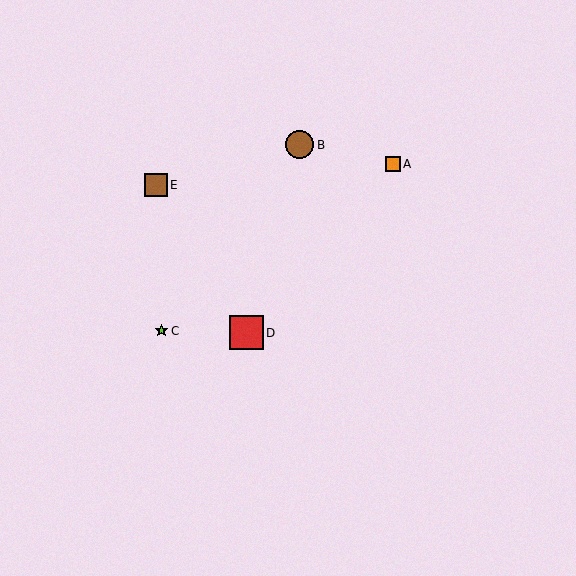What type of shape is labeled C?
Shape C is a lime star.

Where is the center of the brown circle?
The center of the brown circle is at (300, 145).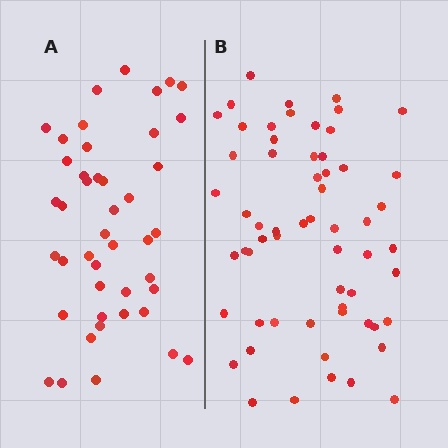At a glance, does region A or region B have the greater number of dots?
Region B (the right region) has more dots.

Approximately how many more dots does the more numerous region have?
Region B has approximately 15 more dots than region A.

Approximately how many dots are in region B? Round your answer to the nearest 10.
About 60 dots.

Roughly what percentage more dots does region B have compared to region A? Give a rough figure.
About 35% more.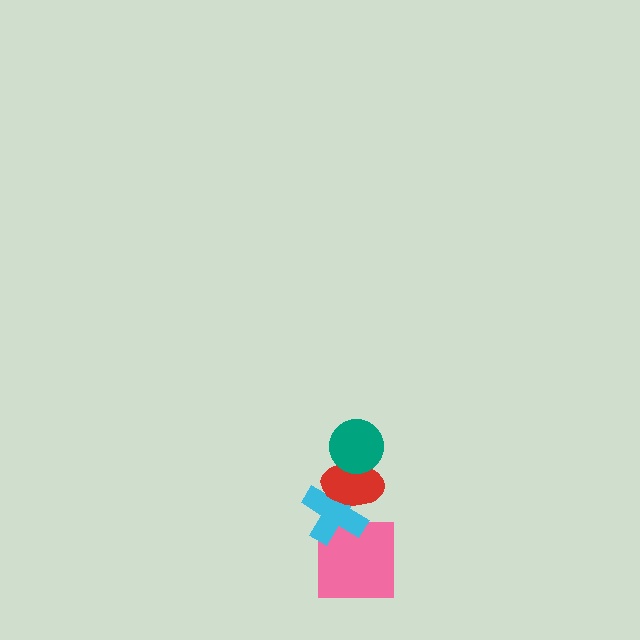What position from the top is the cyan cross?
The cyan cross is 3rd from the top.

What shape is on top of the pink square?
The cyan cross is on top of the pink square.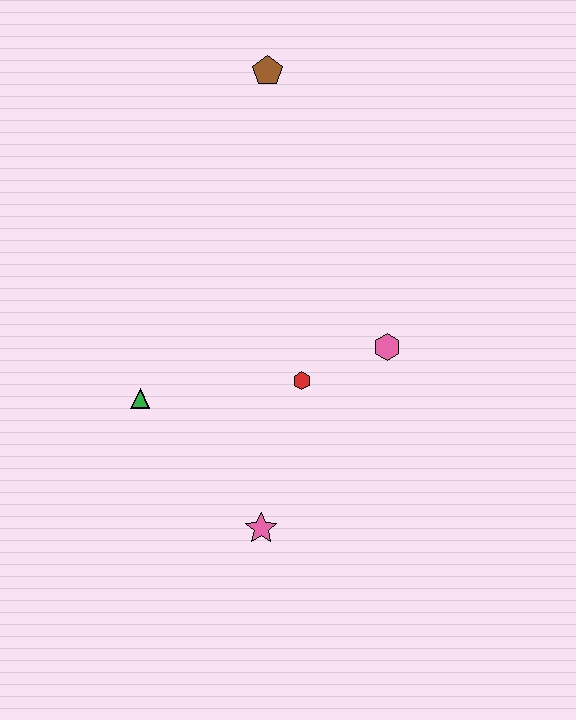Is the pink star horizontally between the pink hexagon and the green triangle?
Yes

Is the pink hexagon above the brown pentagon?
No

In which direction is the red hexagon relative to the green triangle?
The red hexagon is to the right of the green triangle.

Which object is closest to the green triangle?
The red hexagon is closest to the green triangle.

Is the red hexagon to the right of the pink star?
Yes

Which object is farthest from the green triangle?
The brown pentagon is farthest from the green triangle.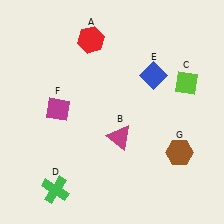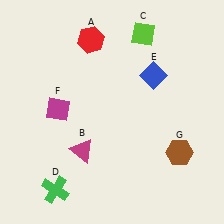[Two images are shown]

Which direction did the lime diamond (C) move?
The lime diamond (C) moved up.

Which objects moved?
The objects that moved are: the magenta triangle (B), the lime diamond (C).